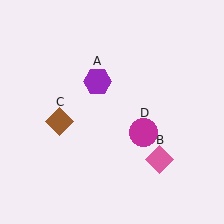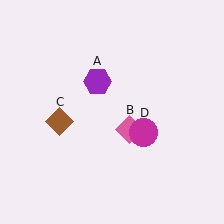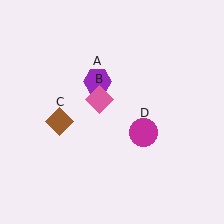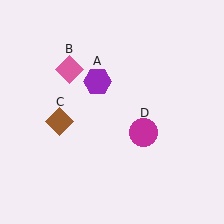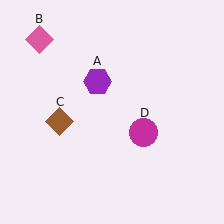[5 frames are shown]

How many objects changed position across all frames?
1 object changed position: pink diamond (object B).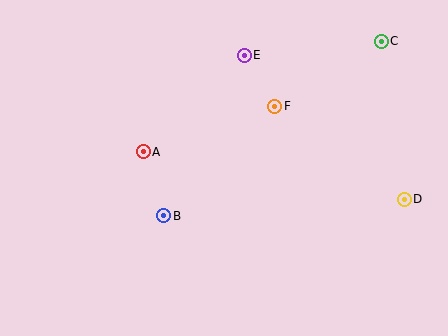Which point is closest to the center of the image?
Point B at (164, 216) is closest to the center.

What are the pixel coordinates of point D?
Point D is at (404, 199).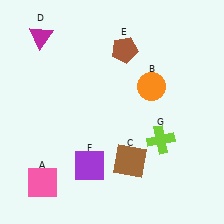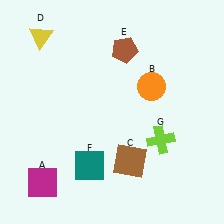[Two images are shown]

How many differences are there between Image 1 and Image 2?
There are 3 differences between the two images.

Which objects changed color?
A changed from pink to magenta. D changed from magenta to yellow. F changed from purple to teal.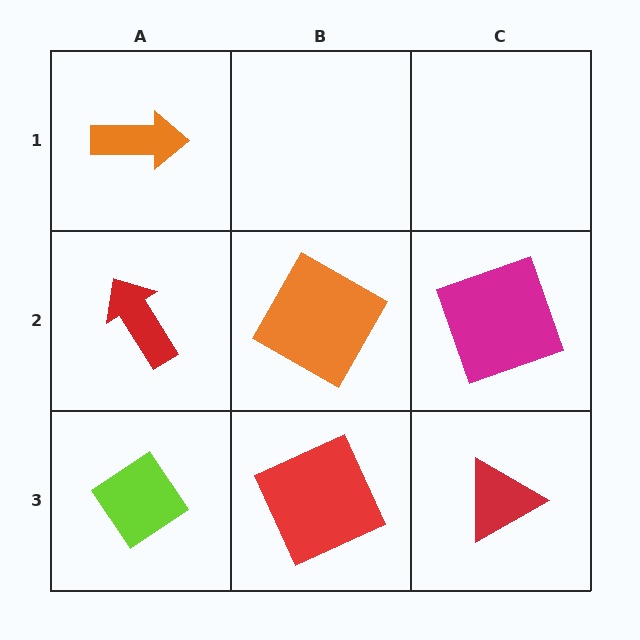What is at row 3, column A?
A lime diamond.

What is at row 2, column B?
An orange square.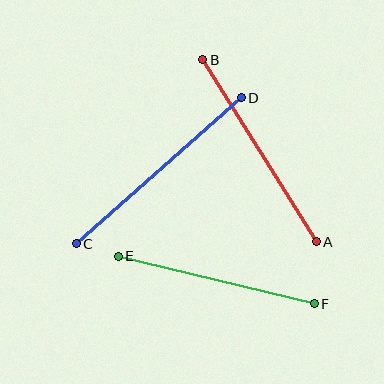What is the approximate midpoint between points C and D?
The midpoint is at approximately (159, 171) pixels.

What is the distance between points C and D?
The distance is approximately 220 pixels.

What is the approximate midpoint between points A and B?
The midpoint is at approximately (259, 151) pixels.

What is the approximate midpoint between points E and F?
The midpoint is at approximately (216, 280) pixels.